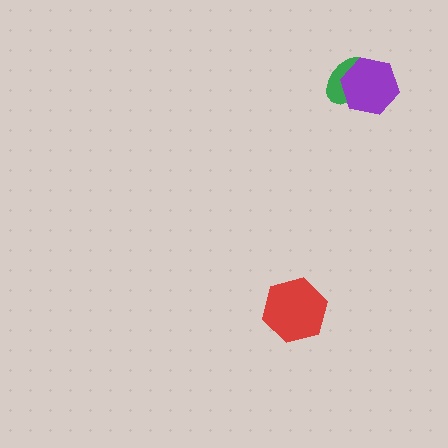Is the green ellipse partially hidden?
Yes, it is partially covered by another shape.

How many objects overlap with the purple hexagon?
1 object overlaps with the purple hexagon.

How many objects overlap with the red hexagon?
0 objects overlap with the red hexagon.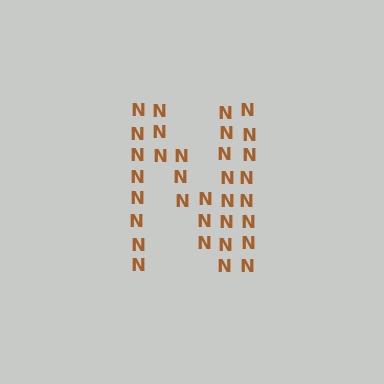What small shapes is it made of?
It is made of small letter N's.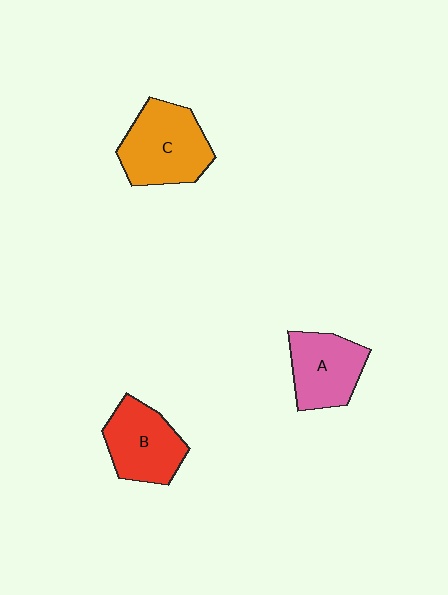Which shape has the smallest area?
Shape A (pink).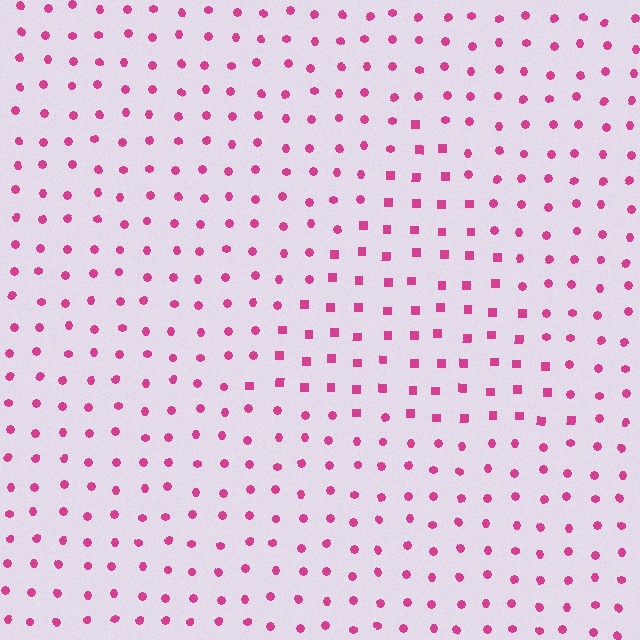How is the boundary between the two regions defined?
The boundary is defined by a change in element shape: squares inside vs. circles outside. All elements share the same color and spacing.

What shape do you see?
I see a triangle.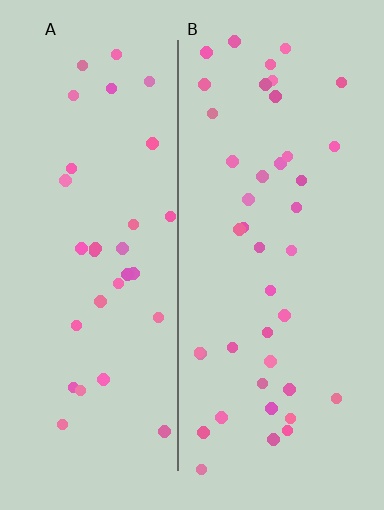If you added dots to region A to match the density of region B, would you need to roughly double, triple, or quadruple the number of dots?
Approximately double.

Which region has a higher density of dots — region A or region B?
B (the right).